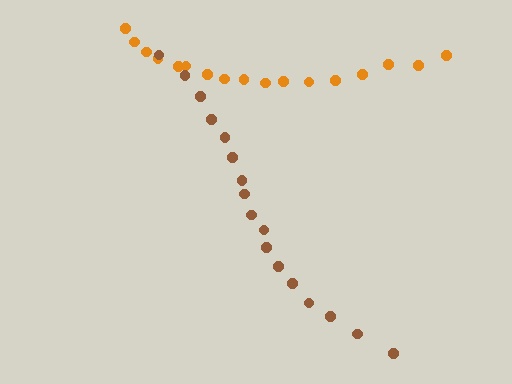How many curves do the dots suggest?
There are 2 distinct paths.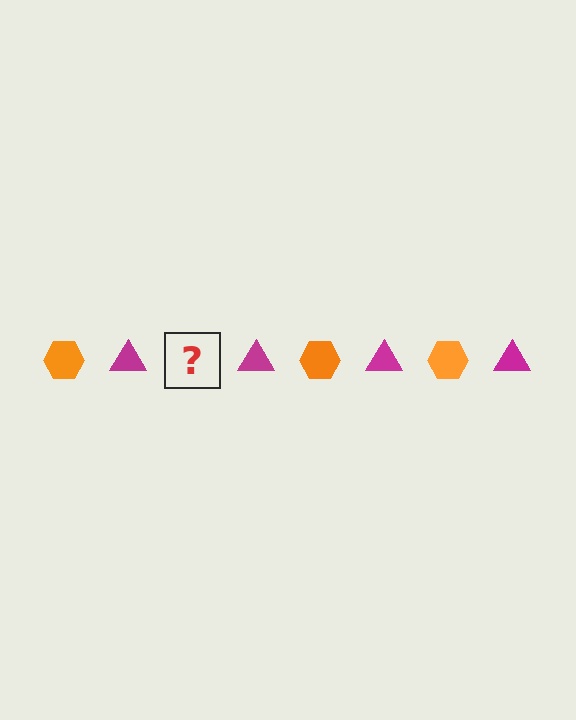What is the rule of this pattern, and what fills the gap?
The rule is that the pattern alternates between orange hexagon and magenta triangle. The gap should be filled with an orange hexagon.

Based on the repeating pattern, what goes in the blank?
The blank should be an orange hexagon.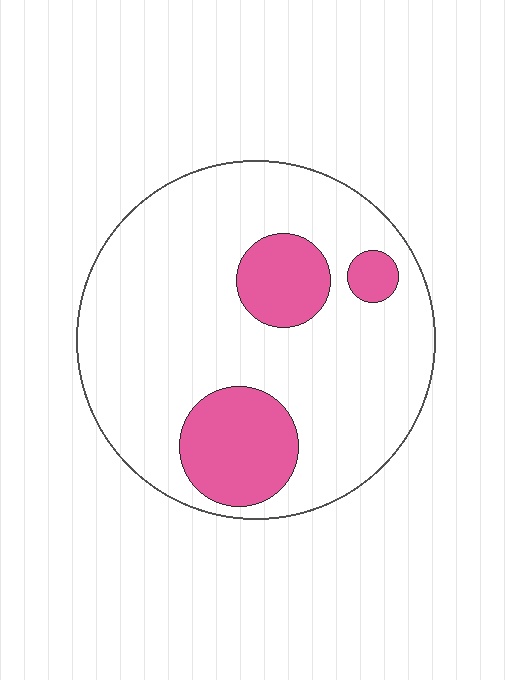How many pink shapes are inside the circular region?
3.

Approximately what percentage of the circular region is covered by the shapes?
Approximately 20%.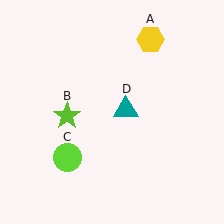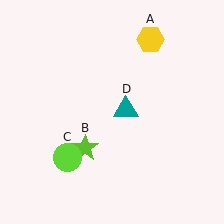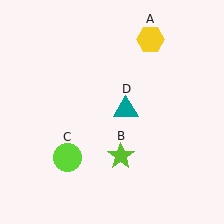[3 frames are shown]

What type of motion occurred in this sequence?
The lime star (object B) rotated counterclockwise around the center of the scene.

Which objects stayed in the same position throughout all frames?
Yellow hexagon (object A) and lime circle (object C) and teal triangle (object D) remained stationary.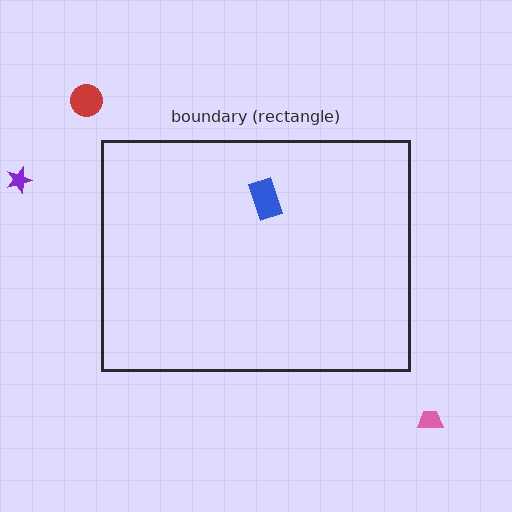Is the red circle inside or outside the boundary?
Outside.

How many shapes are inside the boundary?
1 inside, 3 outside.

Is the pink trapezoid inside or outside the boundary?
Outside.